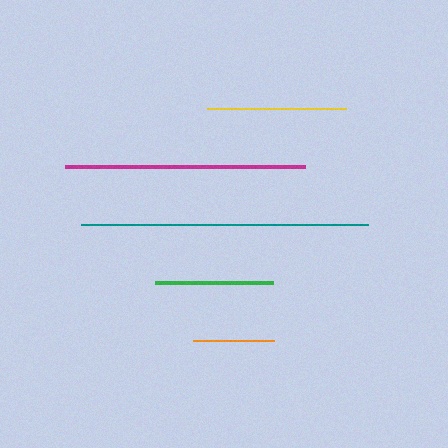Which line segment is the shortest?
The orange line is the shortest at approximately 81 pixels.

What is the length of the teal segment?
The teal segment is approximately 287 pixels long.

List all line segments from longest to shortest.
From longest to shortest: teal, magenta, yellow, green, orange.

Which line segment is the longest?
The teal line is the longest at approximately 287 pixels.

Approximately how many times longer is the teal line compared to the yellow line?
The teal line is approximately 2.1 times the length of the yellow line.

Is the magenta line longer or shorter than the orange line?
The magenta line is longer than the orange line.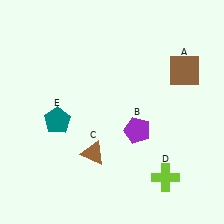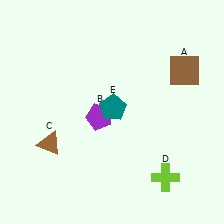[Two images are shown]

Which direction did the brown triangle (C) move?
The brown triangle (C) moved left.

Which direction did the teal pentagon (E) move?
The teal pentagon (E) moved right.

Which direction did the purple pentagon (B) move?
The purple pentagon (B) moved left.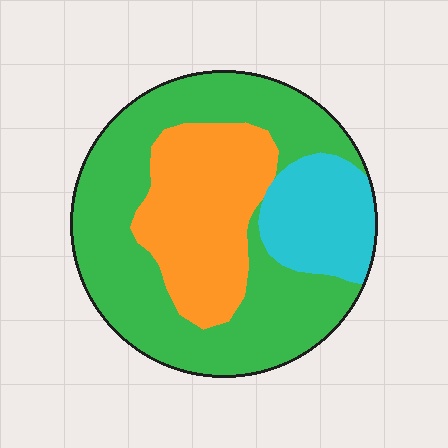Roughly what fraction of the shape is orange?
Orange takes up between a quarter and a half of the shape.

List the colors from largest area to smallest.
From largest to smallest: green, orange, cyan.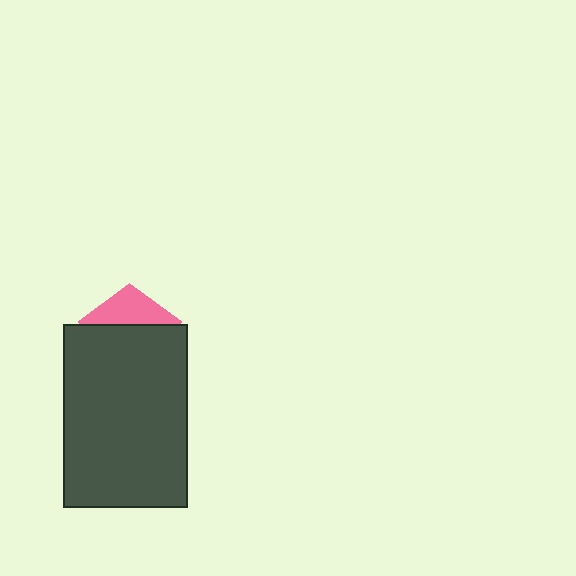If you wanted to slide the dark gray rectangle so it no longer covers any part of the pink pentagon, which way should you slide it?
Slide it down — that is the most direct way to separate the two shapes.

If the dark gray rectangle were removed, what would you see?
You would see the complete pink pentagon.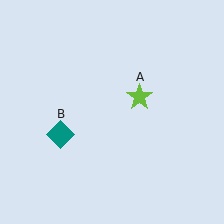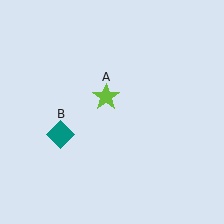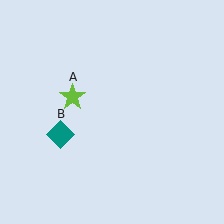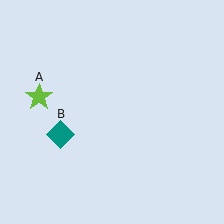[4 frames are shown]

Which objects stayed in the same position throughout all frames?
Teal diamond (object B) remained stationary.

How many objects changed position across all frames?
1 object changed position: lime star (object A).